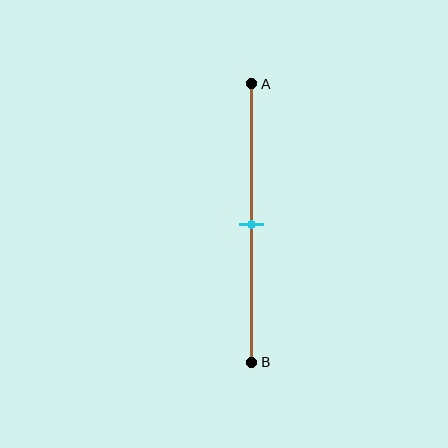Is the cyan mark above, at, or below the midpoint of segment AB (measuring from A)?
The cyan mark is approximately at the midpoint of segment AB.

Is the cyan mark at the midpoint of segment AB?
Yes, the mark is approximately at the midpoint.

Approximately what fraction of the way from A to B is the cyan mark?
The cyan mark is approximately 50% of the way from A to B.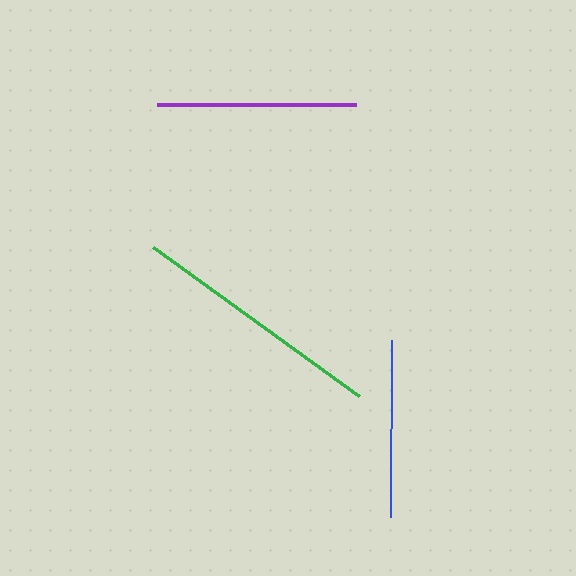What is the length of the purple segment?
The purple segment is approximately 199 pixels long.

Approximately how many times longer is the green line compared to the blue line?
The green line is approximately 1.4 times the length of the blue line.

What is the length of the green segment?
The green segment is approximately 254 pixels long.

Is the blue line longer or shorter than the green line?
The green line is longer than the blue line.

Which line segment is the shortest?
The blue line is the shortest at approximately 176 pixels.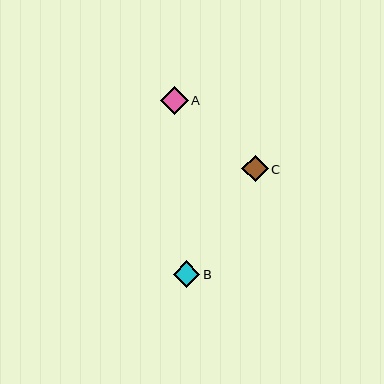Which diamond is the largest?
Diamond A is the largest with a size of approximately 28 pixels.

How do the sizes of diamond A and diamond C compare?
Diamond A and diamond C are approximately the same size.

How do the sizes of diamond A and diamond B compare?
Diamond A and diamond B are approximately the same size.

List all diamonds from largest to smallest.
From largest to smallest: A, B, C.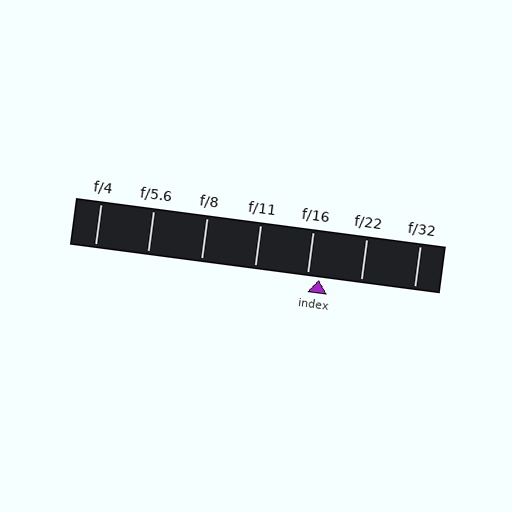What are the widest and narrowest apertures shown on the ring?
The widest aperture shown is f/4 and the narrowest is f/32.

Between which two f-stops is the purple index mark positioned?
The index mark is between f/16 and f/22.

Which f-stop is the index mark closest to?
The index mark is closest to f/16.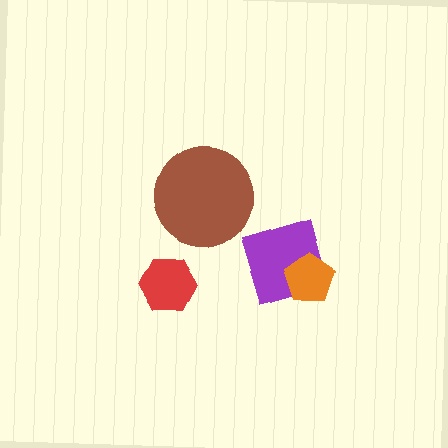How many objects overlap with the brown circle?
0 objects overlap with the brown circle.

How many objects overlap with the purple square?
1 object overlaps with the purple square.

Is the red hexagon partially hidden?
No, no other shape covers it.